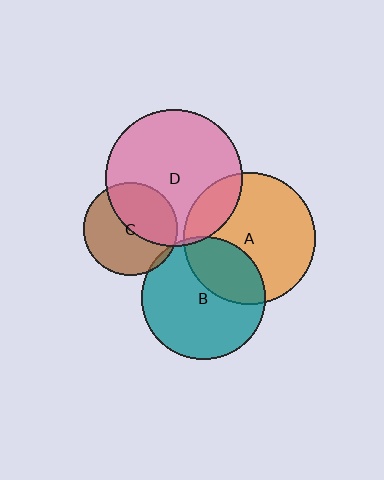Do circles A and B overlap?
Yes.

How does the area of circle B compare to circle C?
Approximately 1.7 times.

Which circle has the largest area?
Circle D (pink).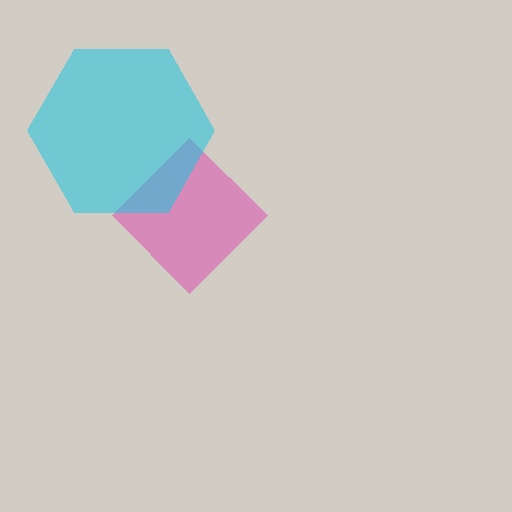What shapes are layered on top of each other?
The layered shapes are: a pink diamond, a cyan hexagon.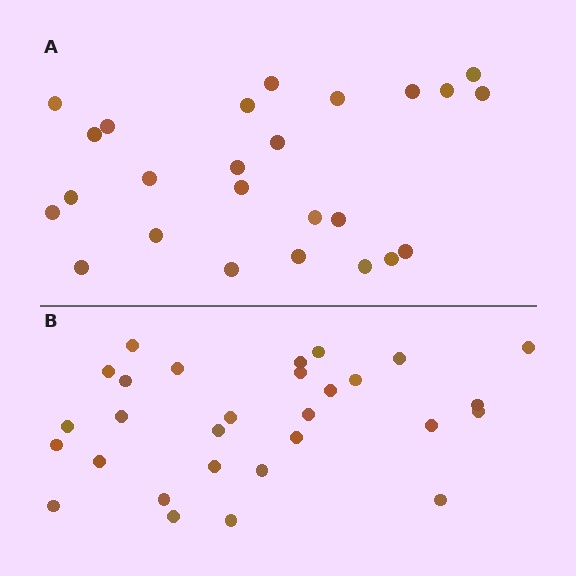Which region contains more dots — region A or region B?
Region B (the bottom region) has more dots.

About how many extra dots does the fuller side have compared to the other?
Region B has about 4 more dots than region A.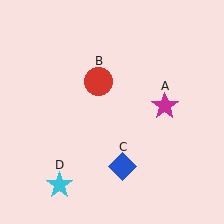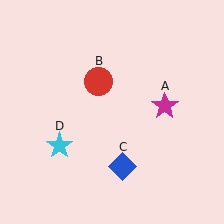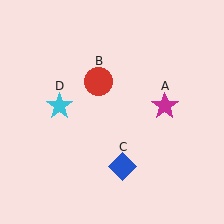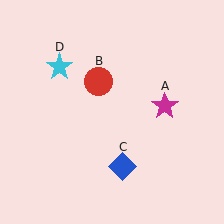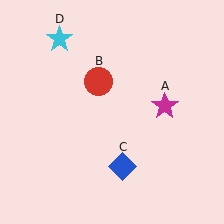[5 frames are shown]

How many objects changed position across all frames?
1 object changed position: cyan star (object D).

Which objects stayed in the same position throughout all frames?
Magenta star (object A) and red circle (object B) and blue diamond (object C) remained stationary.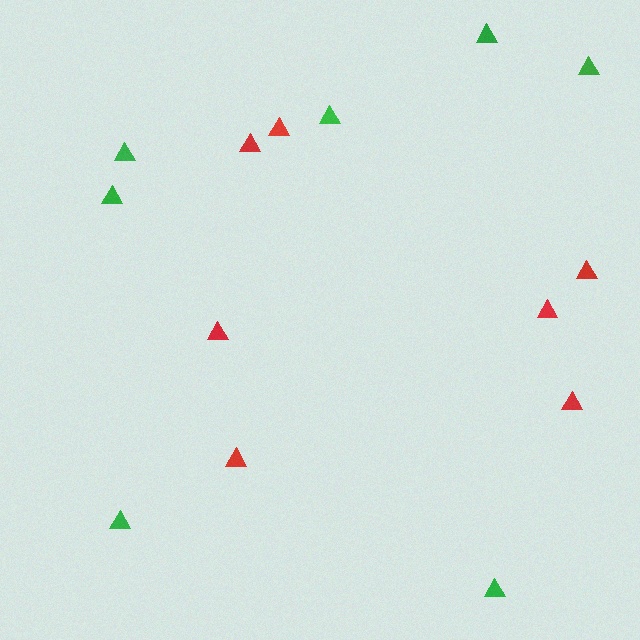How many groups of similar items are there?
There are 2 groups: one group of green triangles (7) and one group of red triangles (7).